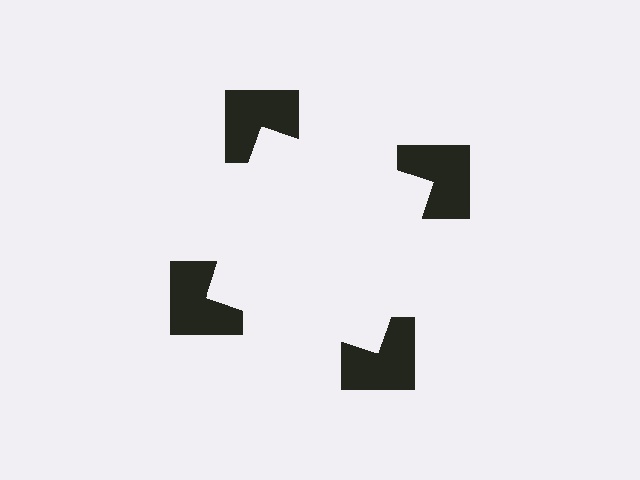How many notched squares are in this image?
There are 4 — one at each vertex of the illusory square.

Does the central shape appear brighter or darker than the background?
It typically appears slightly brighter than the background, even though no actual brightness change is drawn.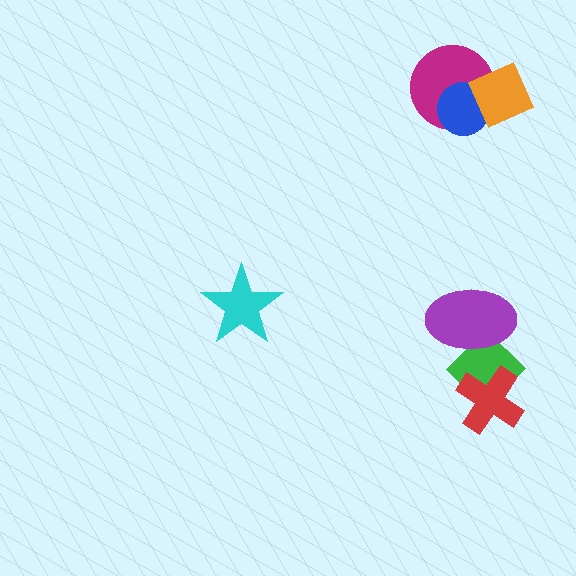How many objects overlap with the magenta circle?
2 objects overlap with the magenta circle.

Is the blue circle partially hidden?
Yes, it is partially covered by another shape.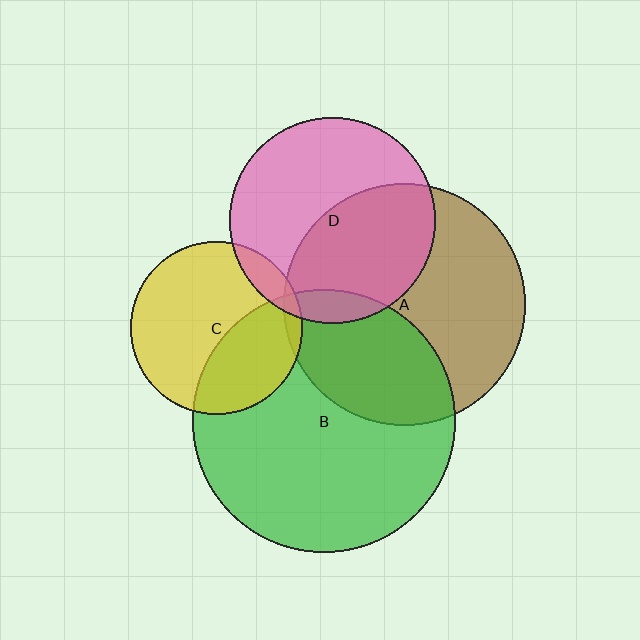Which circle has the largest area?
Circle B (green).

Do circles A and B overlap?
Yes.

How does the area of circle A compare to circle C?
Approximately 2.0 times.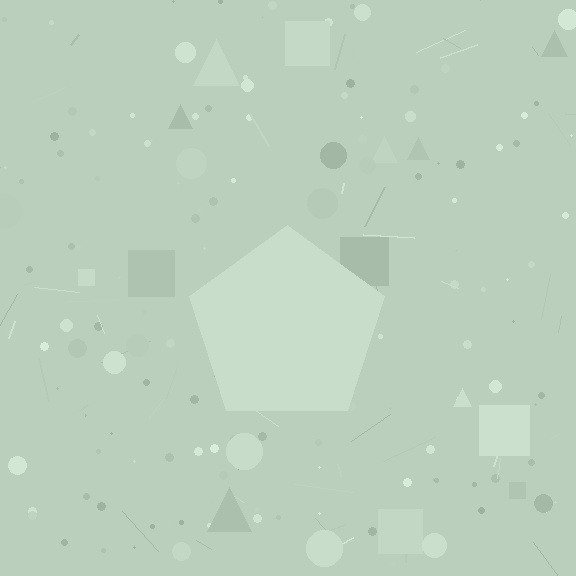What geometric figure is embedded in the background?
A pentagon is embedded in the background.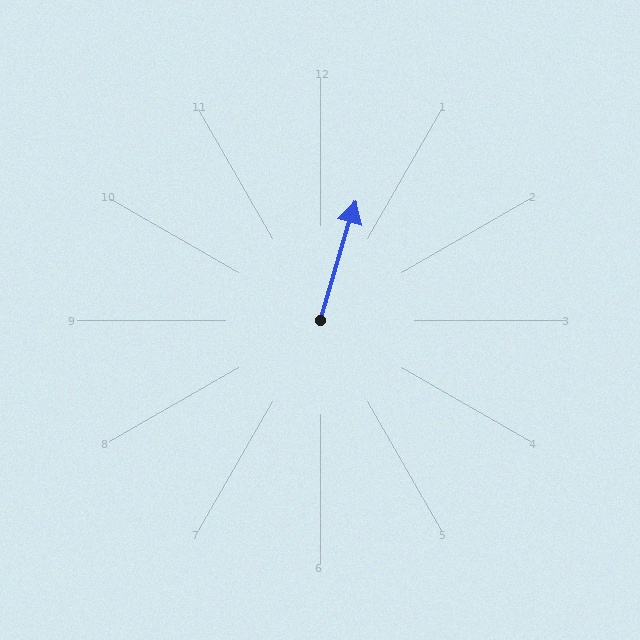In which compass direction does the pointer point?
North.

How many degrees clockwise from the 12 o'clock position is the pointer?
Approximately 17 degrees.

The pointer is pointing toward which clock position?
Roughly 1 o'clock.